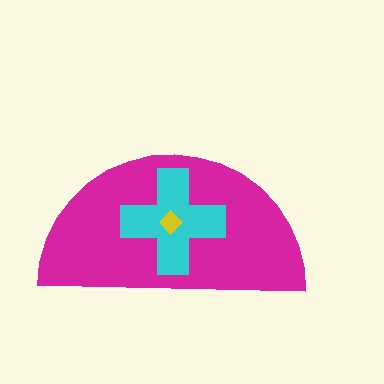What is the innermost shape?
The yellow diamond.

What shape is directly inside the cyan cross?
The yellow diamond.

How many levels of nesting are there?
3.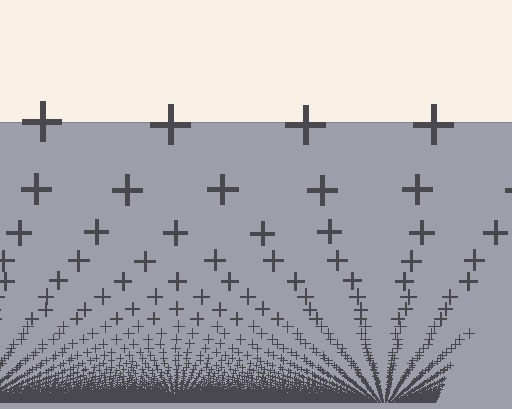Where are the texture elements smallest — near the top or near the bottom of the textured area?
Near the bottom.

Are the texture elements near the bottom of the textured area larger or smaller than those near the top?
Smaller. The gradient is inverted — elements near the bottom are smaller and denser.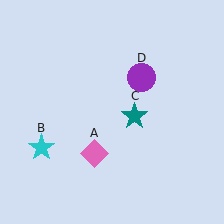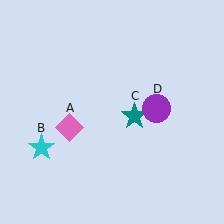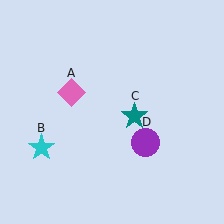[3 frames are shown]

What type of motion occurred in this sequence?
The pink diamond (object A), purple circle (object D) rotated clockwise around the center of the scene.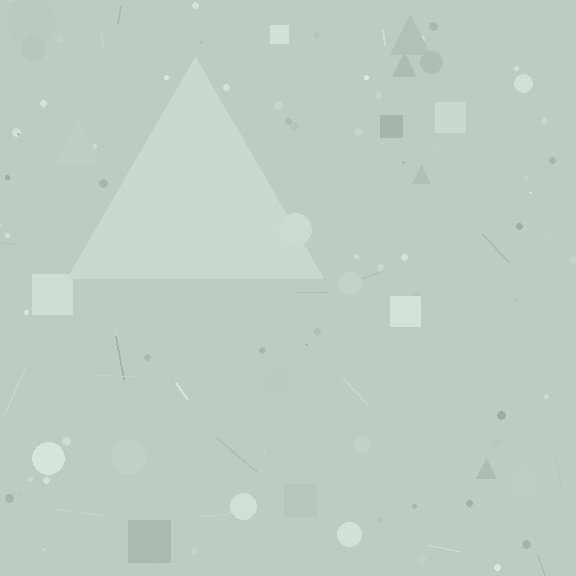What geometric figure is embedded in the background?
A triangle is embedded in the background.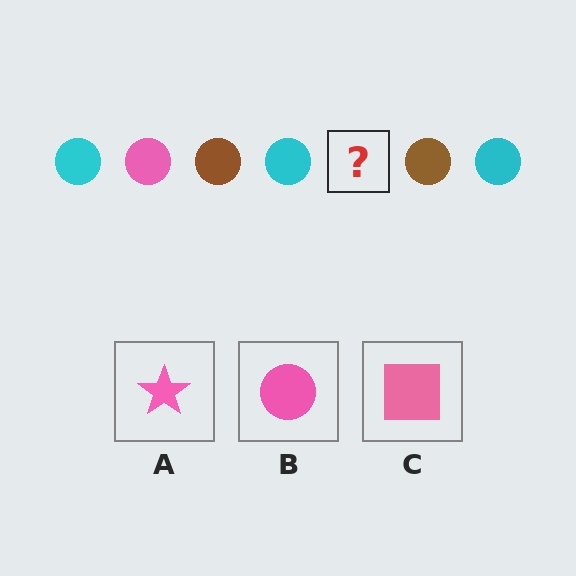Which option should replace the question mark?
Option B.